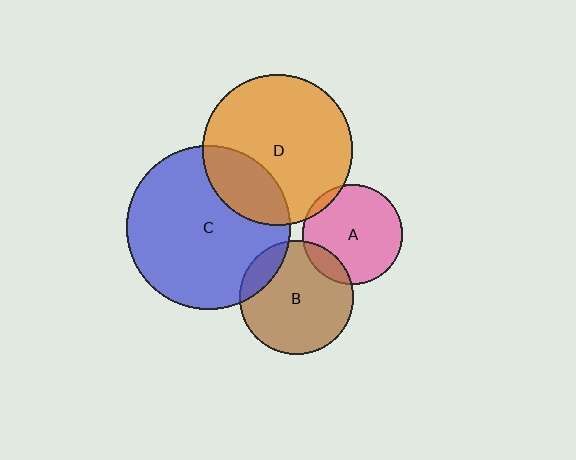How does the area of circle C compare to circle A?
Approximately 2.6 times.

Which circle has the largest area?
Circle C (blue).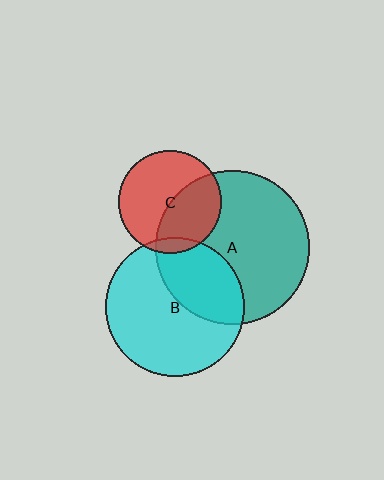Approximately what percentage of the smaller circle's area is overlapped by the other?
Approximately 40%.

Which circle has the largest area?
Circle A (teal).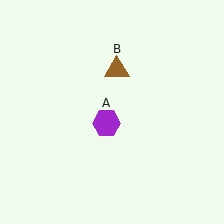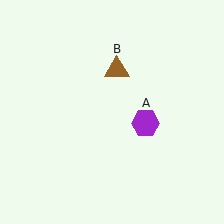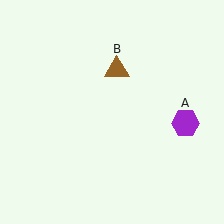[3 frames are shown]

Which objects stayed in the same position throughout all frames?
Brown triangle (object B) remained stationary.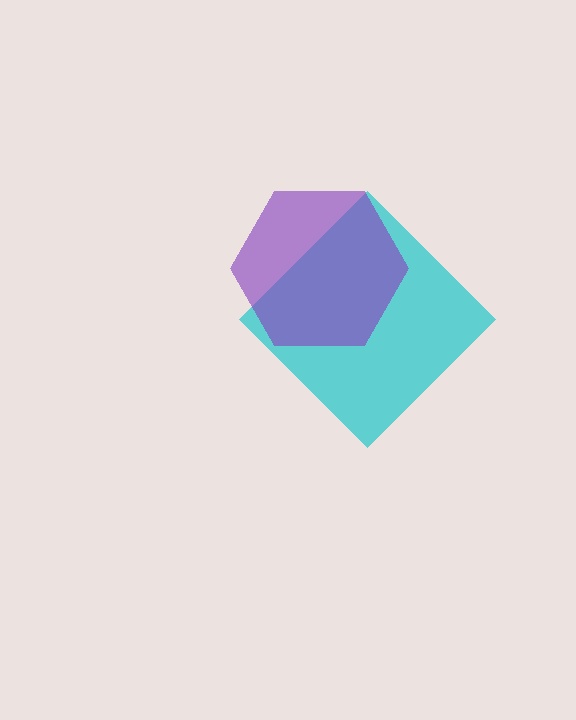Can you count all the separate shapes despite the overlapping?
Yes, there are 2 separate shapes.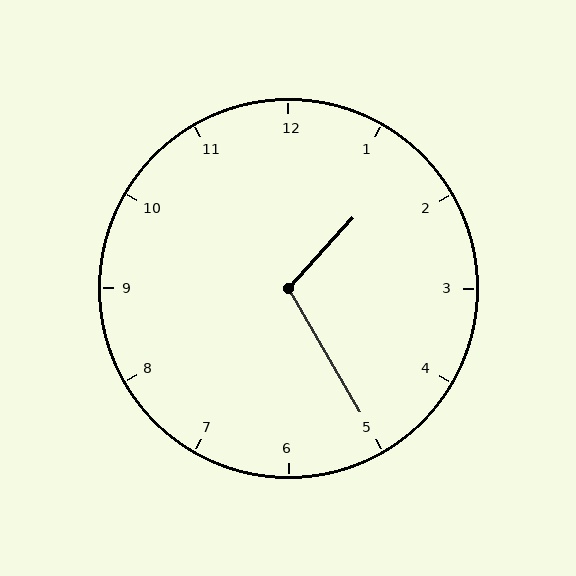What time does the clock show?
1:25.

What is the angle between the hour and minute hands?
Approximately 108 degrees.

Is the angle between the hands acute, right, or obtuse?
It is obtuse.